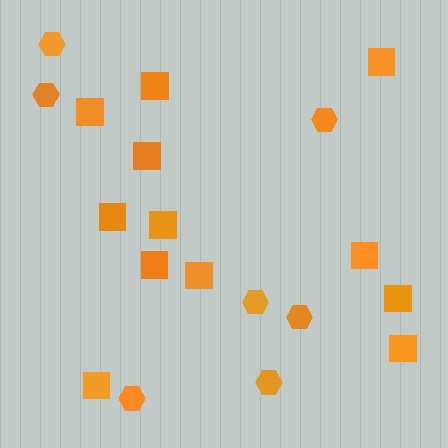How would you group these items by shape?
There are 2 groups: one group of hexagons (7) and one group of squares (12).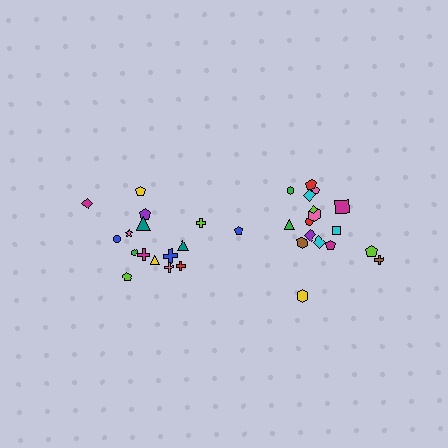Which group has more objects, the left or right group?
The right group.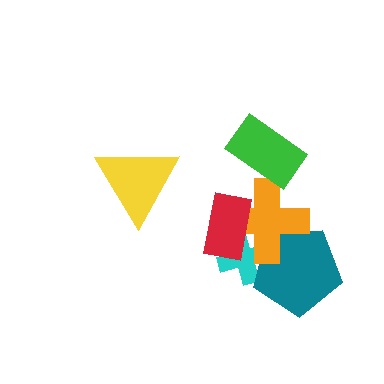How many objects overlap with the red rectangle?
2 objects overlap with the red rectangle.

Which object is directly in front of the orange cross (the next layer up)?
The red rectangle is directly in front of the orange cross.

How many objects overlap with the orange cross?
4 objects overlap with the orange cross.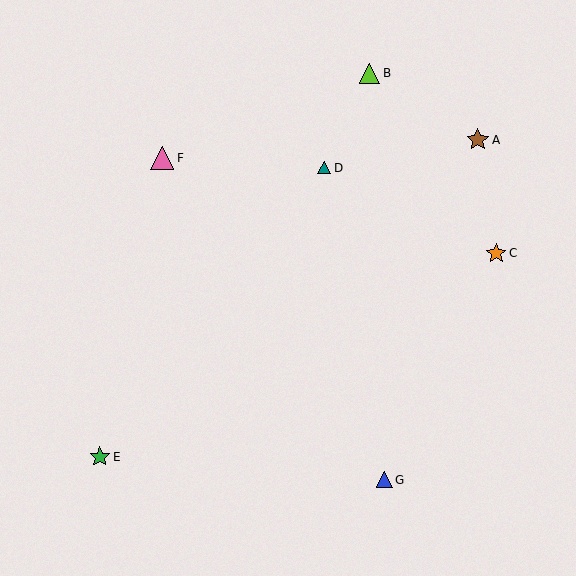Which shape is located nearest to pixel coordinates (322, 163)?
The teal triangle (labeled D) at (324, 168) is nearest to that location.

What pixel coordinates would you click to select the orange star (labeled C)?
Click at (496, 253) to select the orange star C.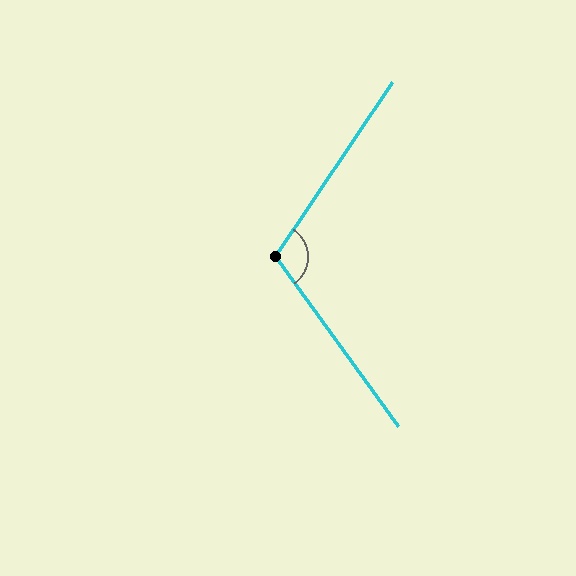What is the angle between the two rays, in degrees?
Approximately 110 degrees.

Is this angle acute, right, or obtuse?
It is obtuse.